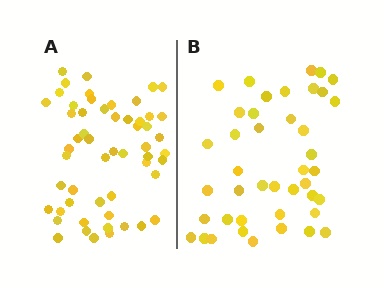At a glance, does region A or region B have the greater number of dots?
Region A (the left region) has more dots.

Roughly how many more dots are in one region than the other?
Region A has approximately 15 more dots than region B.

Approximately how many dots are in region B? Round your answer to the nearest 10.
About 40 dots. (The exact count is 42, which rounds to 40.)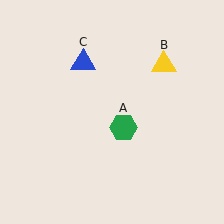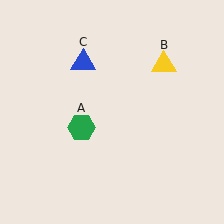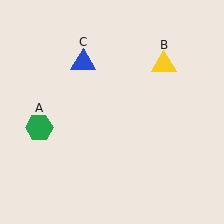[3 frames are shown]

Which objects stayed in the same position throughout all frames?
Yellow triangle (object B) and blue triangle (object C) remained stationary.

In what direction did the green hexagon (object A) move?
The green hexagon (object A) moved left.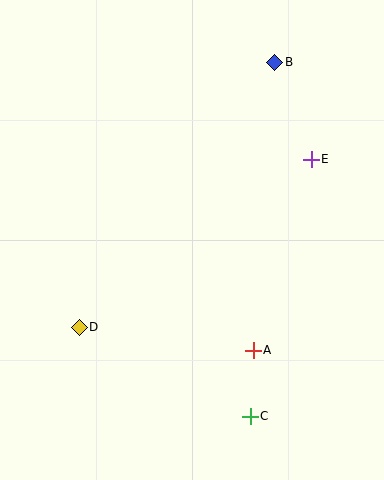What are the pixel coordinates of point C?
Point C is at (250, 416).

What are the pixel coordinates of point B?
Point B is at (275, 62).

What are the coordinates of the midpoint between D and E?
The midpoint between D and E is at (195, 243).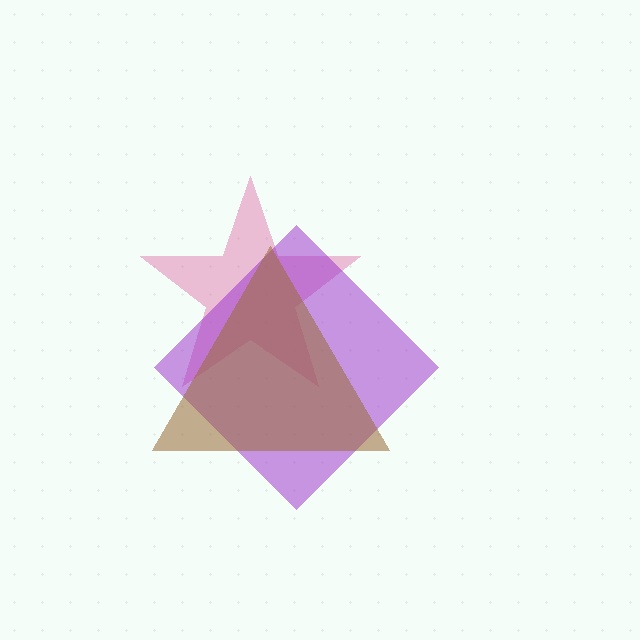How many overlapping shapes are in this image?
There are 3 overlapping shapes in the image.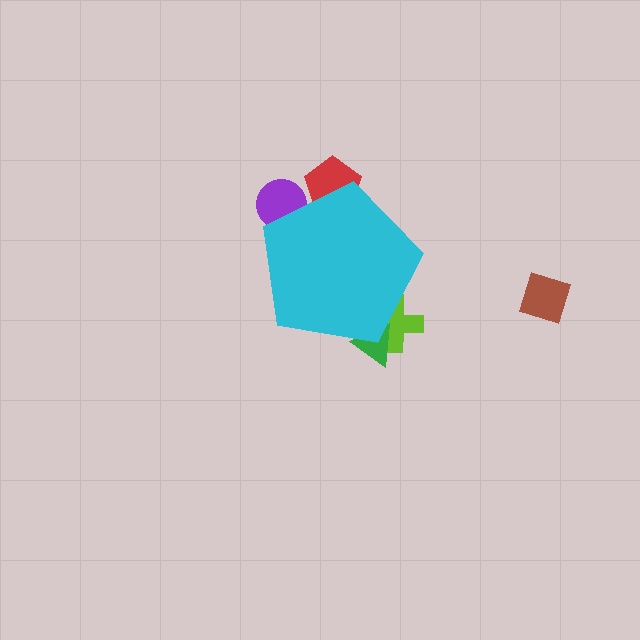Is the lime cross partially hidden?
Yes, the lime cross is partially hidden behind the cyan pentagon.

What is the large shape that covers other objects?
A cyan pentagon.